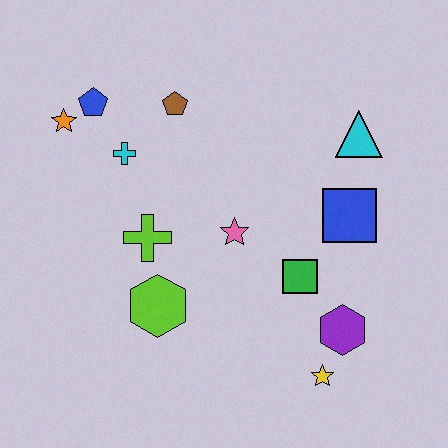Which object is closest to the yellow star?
The purple hexagon is closest to the yellow star.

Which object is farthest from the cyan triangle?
The orange star is farthest from the cyan triangle.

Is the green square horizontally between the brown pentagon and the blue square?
Yes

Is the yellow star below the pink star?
Yes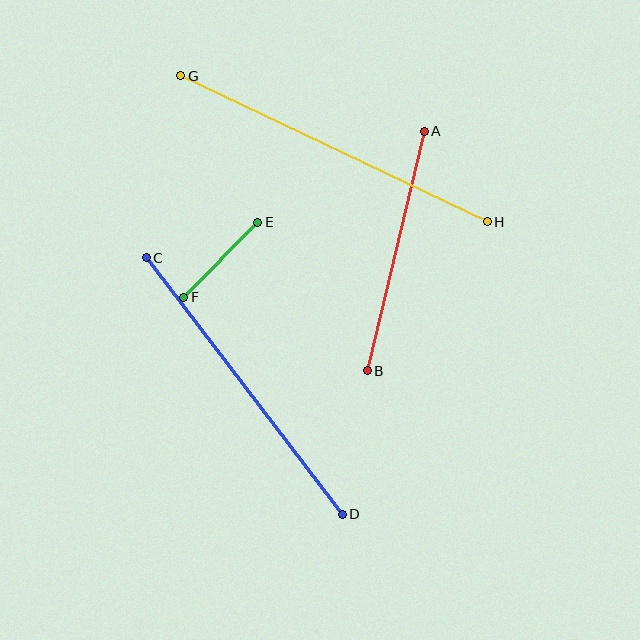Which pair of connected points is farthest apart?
Points G and H are farthest apart.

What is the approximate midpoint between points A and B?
The midpoint is at approximately (396, 251) pixels.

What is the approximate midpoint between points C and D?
The midpoint is at approximately (244, 386) pixels.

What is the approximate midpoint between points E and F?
The midpoint is at approximately (221, 260) pixels.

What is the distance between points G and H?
The distance is approximately 339 pixels.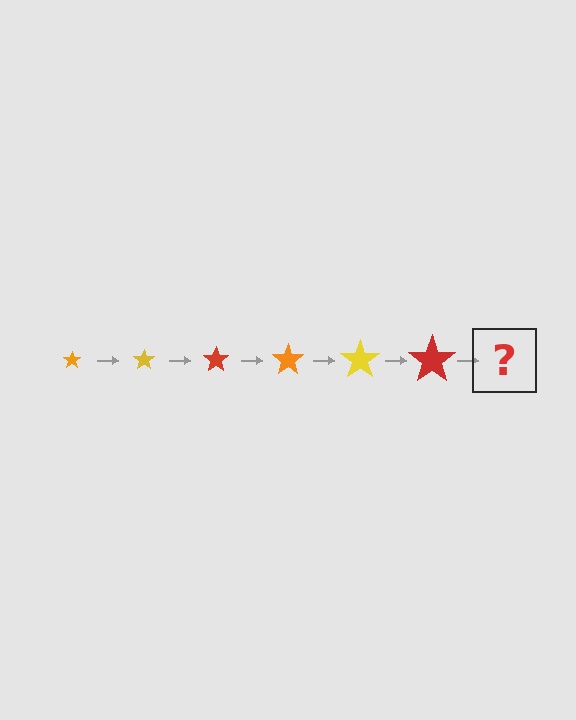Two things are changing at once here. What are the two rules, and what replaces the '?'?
The two rules are that the star grows larger each step and the color cycles through orange, yellow, and red. The '?' should be an orange star, larger than the previous one.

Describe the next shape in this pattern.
It should be an orange star, larger than the previous one.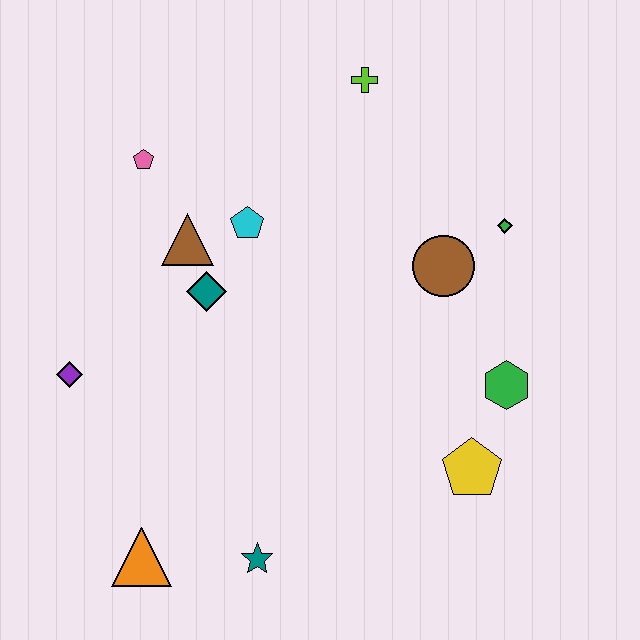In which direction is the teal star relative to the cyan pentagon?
The teal star is below the cyan pentagon.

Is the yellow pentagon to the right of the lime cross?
Yes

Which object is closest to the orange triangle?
The teal star is closest to the orange triangle.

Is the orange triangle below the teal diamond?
Yes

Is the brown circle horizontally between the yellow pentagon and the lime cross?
Yes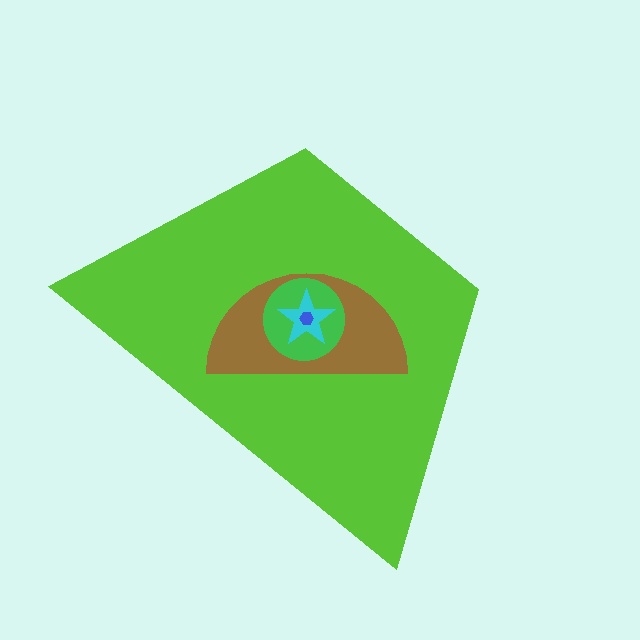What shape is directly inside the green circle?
The cyan star.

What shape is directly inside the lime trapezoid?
The brown semicircle.